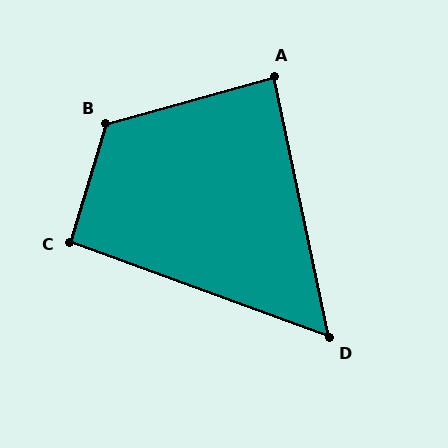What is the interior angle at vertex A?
Approximately 87 degrees (approximately right).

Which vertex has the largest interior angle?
B, at approximately 122 degrees.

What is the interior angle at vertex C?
Approximately 93 degrees (approximately right).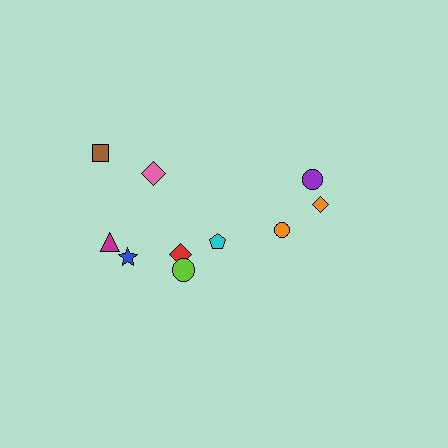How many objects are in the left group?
There are 6 objects.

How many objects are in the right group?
There are 4 objects.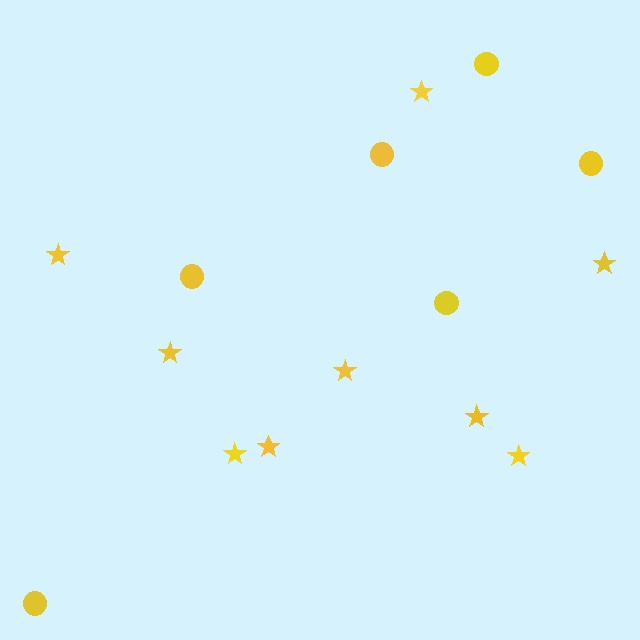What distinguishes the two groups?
There are 2 groups: one group of circles (6) and one group of stars (9).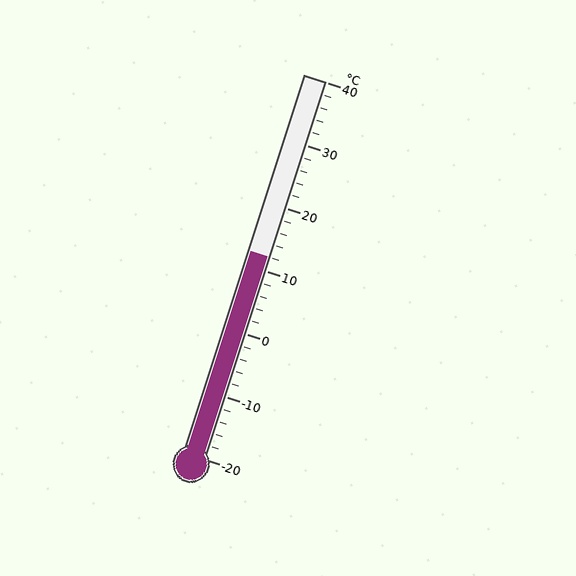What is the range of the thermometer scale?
The thermometer scale ranges from -20°C to 40°C.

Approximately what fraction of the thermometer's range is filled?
The thermometer is filled to approximately 55% of its range.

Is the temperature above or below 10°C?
The temperature is above 10°C.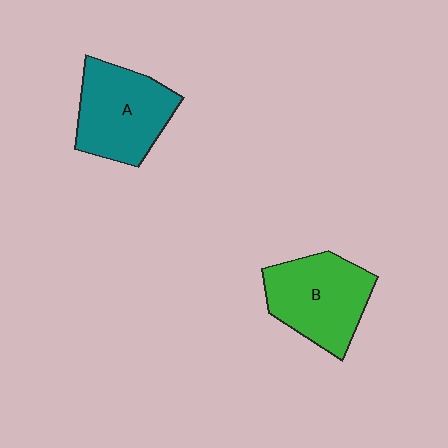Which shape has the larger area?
Shape B (green).